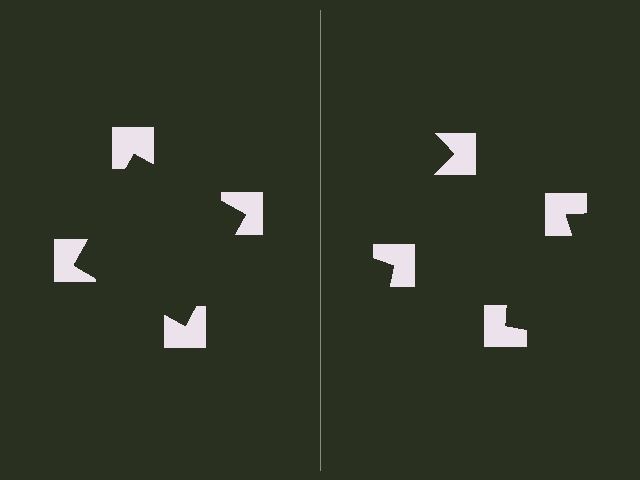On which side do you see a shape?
An illusory square appears on the left side. On the right side the wedge cuts are rotated, so no coherent shape forms.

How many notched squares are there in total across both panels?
8 — 4 on each side.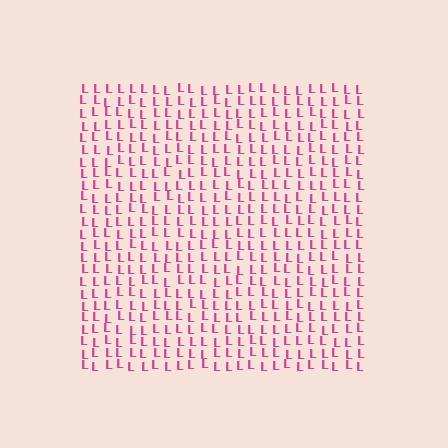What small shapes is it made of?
It is made of small letter L's.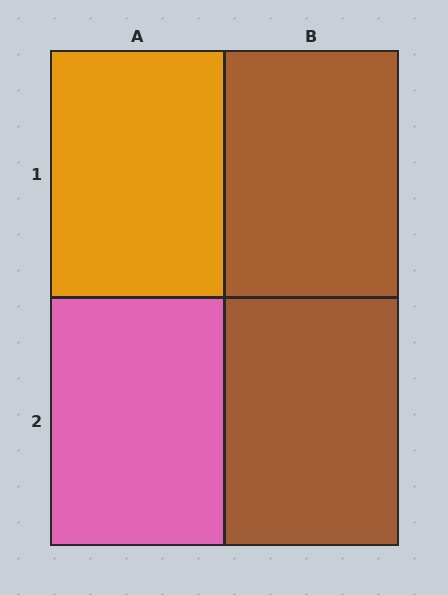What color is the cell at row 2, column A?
Pink.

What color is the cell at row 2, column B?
Brown.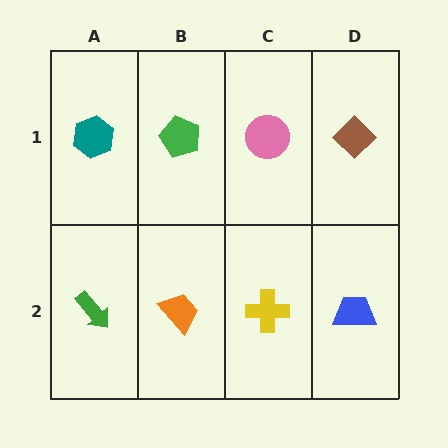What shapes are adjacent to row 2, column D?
A brown diamond (row 1, column D), a yellow cross (row 2, column C).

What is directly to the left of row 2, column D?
A yellow cross.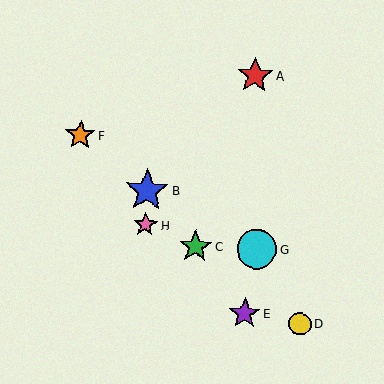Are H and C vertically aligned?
No, H is at x≈146 and C is at x≈195.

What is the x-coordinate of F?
Object F is at x≈80.